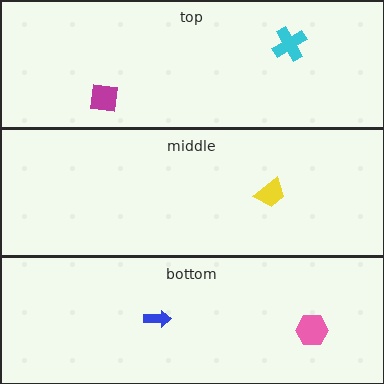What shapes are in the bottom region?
The blue arrow, the pink hexagon.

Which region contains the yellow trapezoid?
The middle region.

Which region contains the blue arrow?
The bottom region.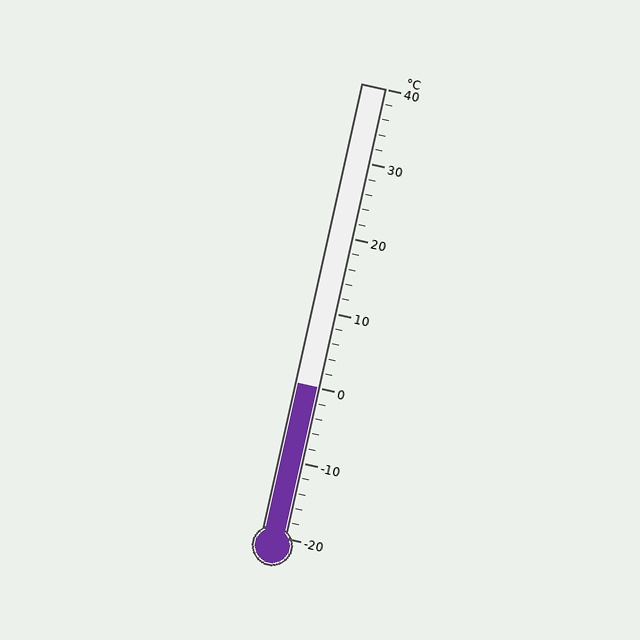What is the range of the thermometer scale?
The thermometer scale ranges from -20°C to 40°C.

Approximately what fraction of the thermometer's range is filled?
The thermometer is filled to approximately 35% of its range.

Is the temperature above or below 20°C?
The temperature is below 20°C.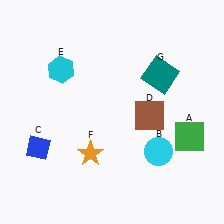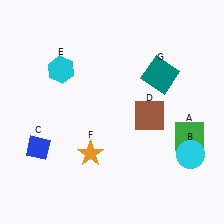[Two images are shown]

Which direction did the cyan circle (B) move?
The cyan circle (B) moved right.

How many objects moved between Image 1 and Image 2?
1 object moved between the two images.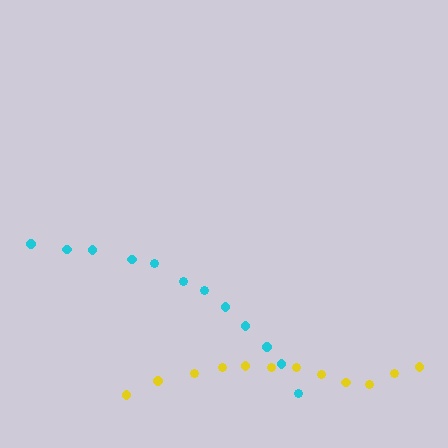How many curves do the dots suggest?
There are 2 distinct paths.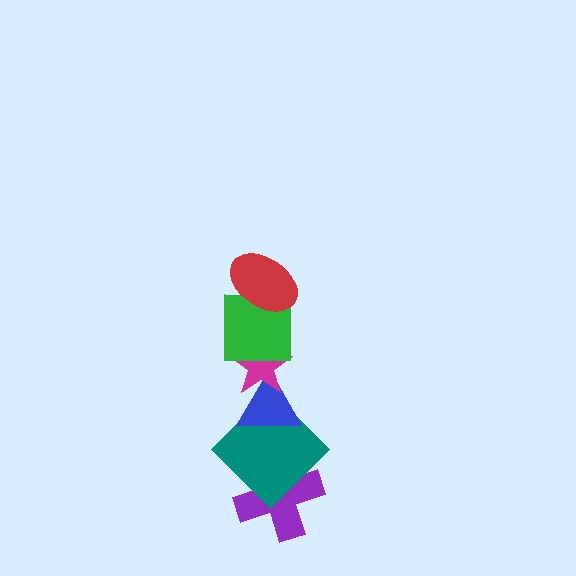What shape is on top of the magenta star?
The green square is on top of the magenta star.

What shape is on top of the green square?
The red ellipse is on top of the green square.